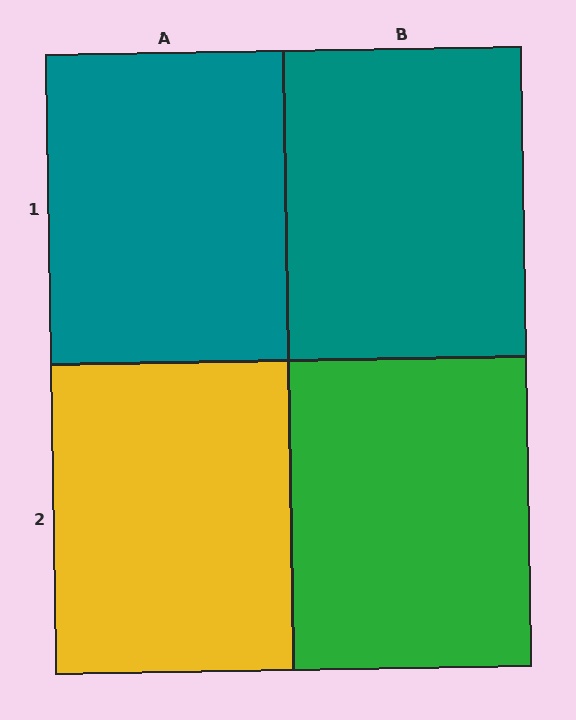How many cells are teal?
2 cells are teal.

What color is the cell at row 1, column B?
Teal.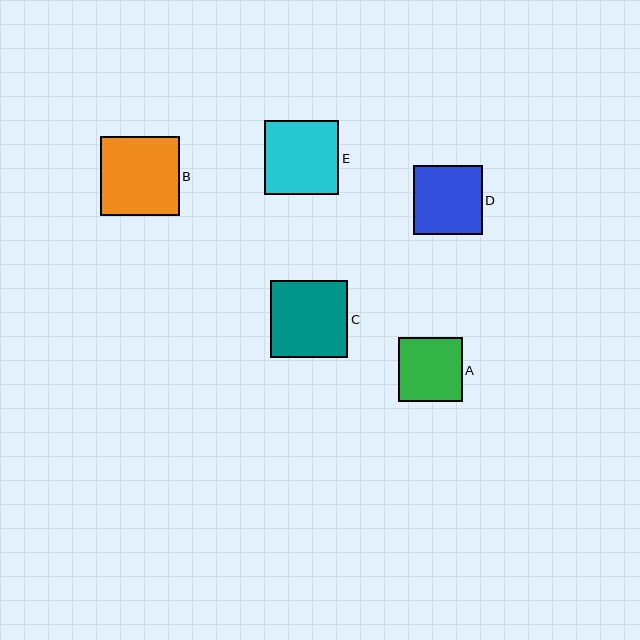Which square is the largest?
Square B is the largest with a size of approximately 78 pixels.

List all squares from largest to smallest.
From largest to smallest: B, C, E, D, A.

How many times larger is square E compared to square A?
Square E is approximately 1.2 times the size of square A.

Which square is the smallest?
Square A is the smallest with a size of approximately 64 pixels.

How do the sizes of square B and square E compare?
Square B and square E are approximately the same size.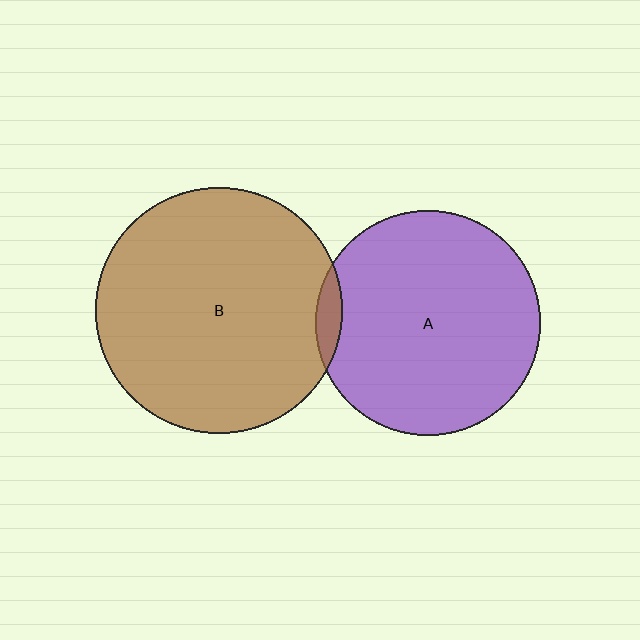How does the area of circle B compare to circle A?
Approximately 1.2 times.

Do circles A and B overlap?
Yes.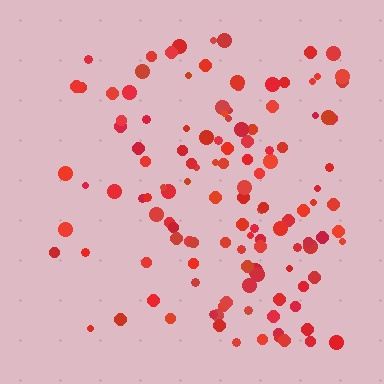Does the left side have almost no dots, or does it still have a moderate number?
Still a moderate number, just noticeably fewer than the right.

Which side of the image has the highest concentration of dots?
The right.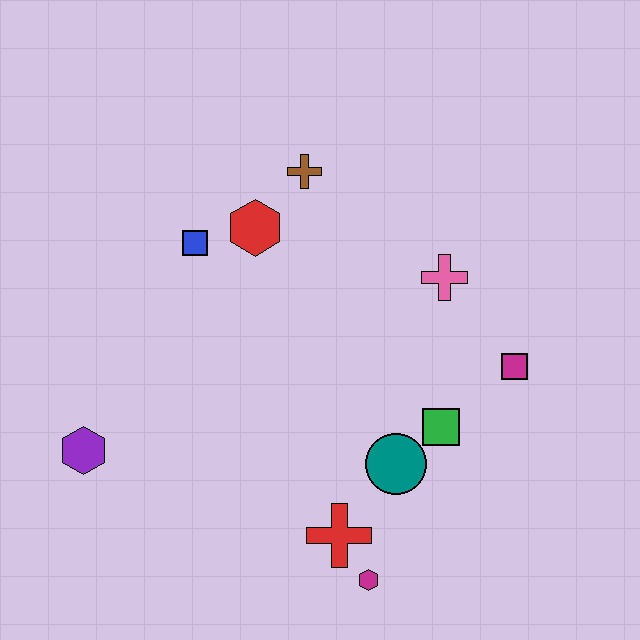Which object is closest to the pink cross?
The magenta square is closest to the pink cross.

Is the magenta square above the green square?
Yes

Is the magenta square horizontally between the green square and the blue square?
No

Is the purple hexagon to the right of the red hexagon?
No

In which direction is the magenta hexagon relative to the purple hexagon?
The magenta hexagon is to the right of the purple hexagon.